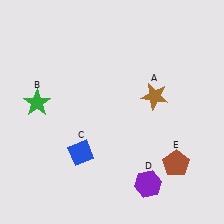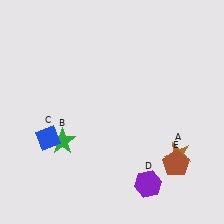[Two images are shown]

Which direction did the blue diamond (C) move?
The blue diamond (C) moved left.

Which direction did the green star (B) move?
The green star (B) moved down.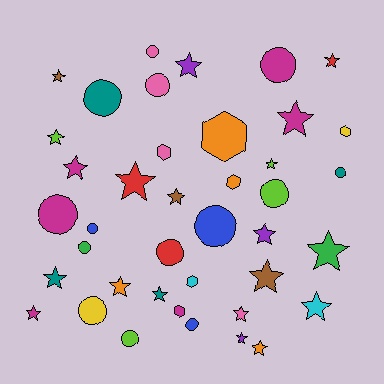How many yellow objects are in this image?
There are 2 yellow objects.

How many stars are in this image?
There are 20 stars.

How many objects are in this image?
There are 40 objects.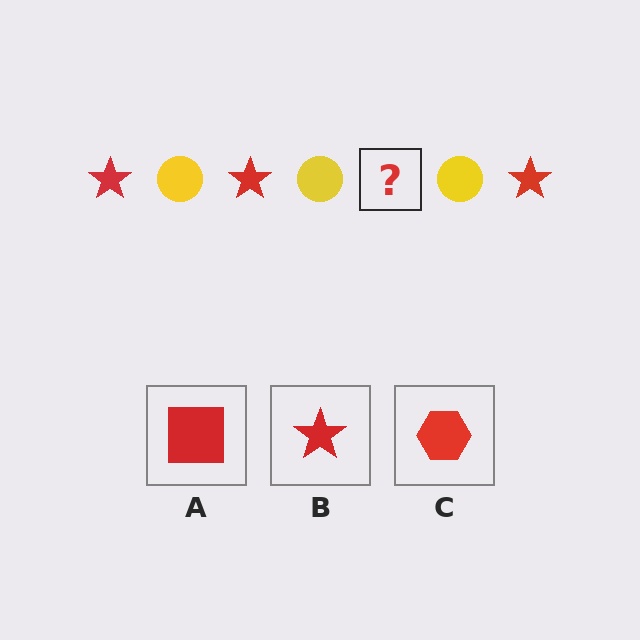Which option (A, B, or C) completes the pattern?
B.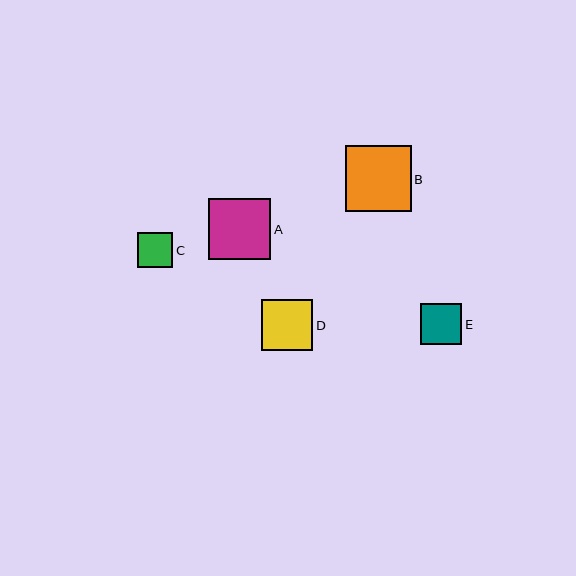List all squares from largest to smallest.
From largest to smallest: B, A, D, E, C.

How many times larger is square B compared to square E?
Square B is approximately 1.6 times the size of square E.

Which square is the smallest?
Square C is the smallest with a size of approximately 35 pixels.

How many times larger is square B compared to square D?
Square B is approximately 1.3 times the size of square D.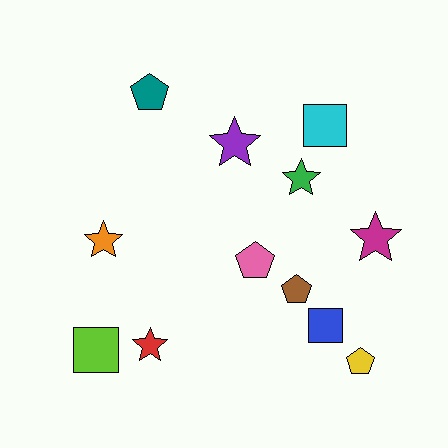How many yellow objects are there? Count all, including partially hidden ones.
There is 1 yellow object.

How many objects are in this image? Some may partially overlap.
There are 12 objects.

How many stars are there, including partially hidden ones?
There are 5 stars.